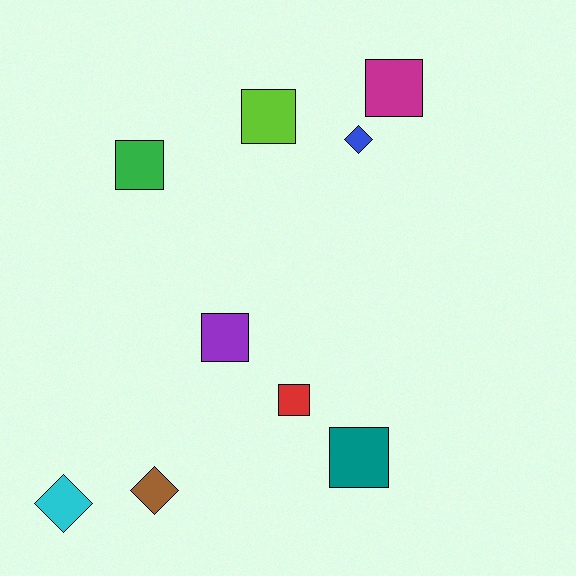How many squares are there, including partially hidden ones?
There are 6 squares.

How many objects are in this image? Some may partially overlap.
There are 9 objects.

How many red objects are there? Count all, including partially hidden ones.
There is 1 red object.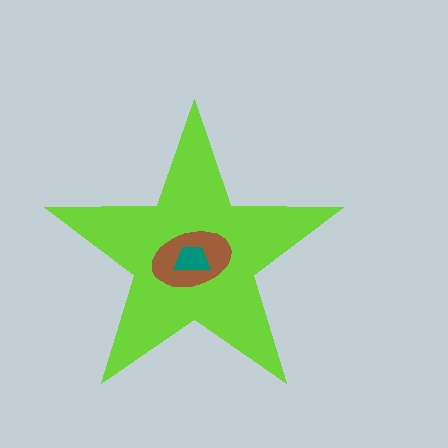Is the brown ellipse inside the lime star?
Yes.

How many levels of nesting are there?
3.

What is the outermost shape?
The lime star.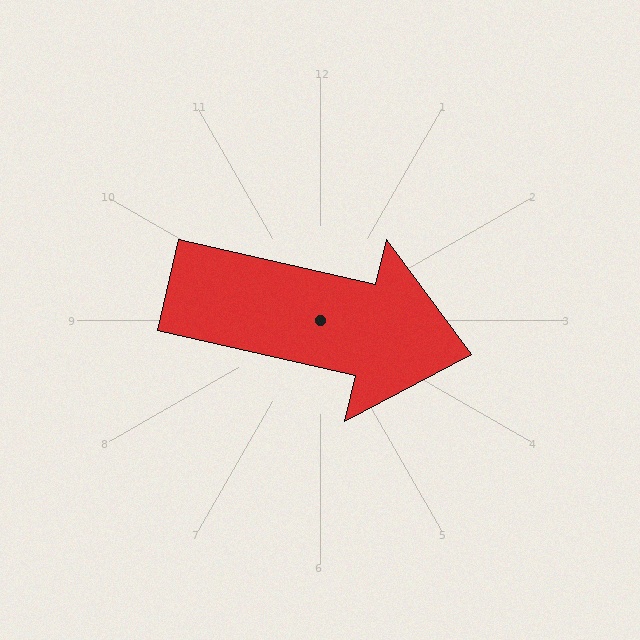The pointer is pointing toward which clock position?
Roughly 3 o'clock.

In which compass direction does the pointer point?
East.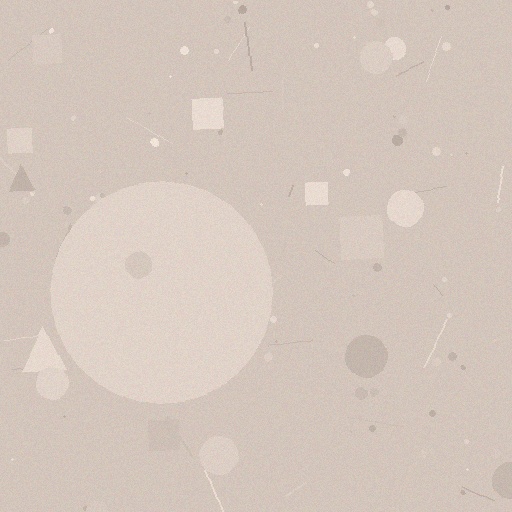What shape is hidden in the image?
A circle is hidden in the image.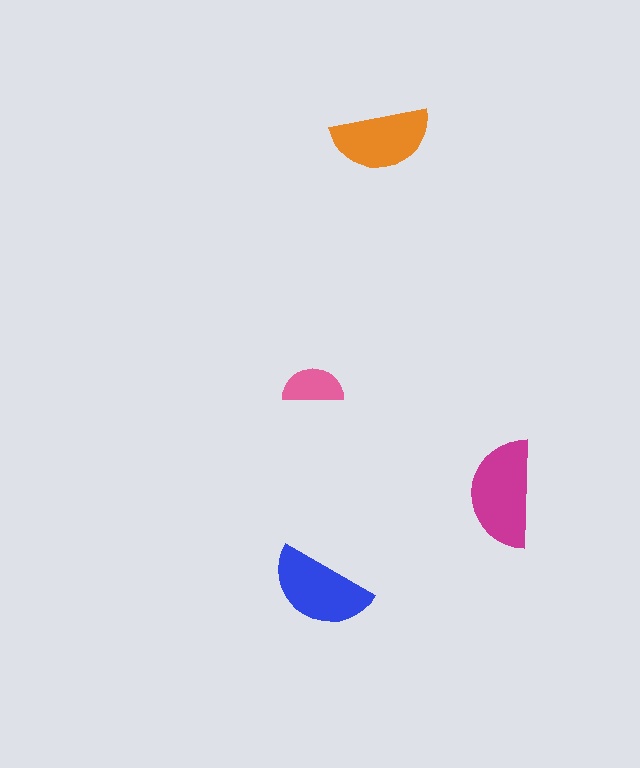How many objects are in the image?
There are 4 objects in the image.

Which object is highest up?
The orange semicircle is topmost.